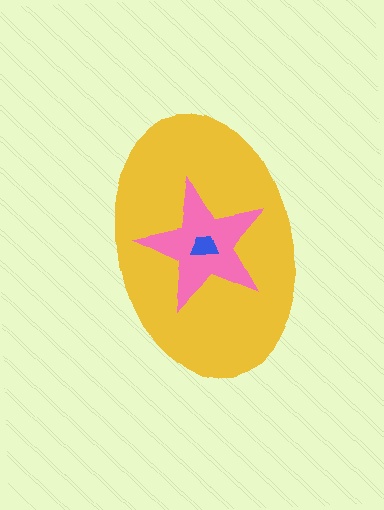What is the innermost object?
The blue trapezoid.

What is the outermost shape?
The yellow ellipse.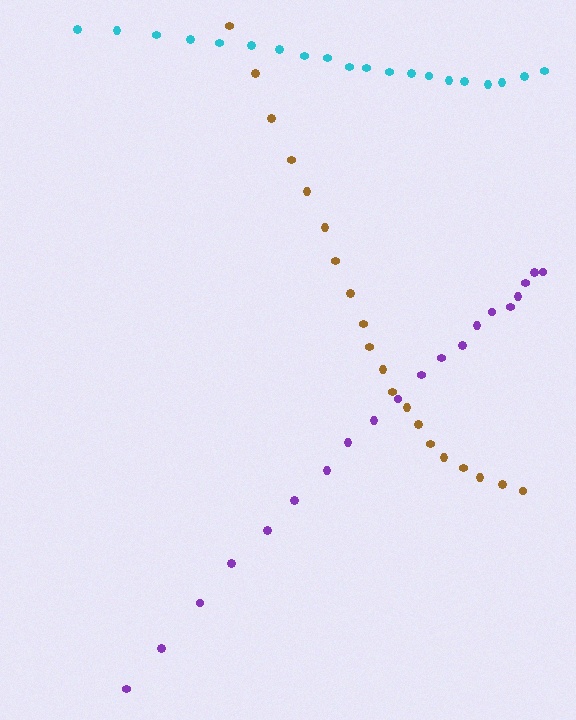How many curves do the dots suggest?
There are 3 distinct paths.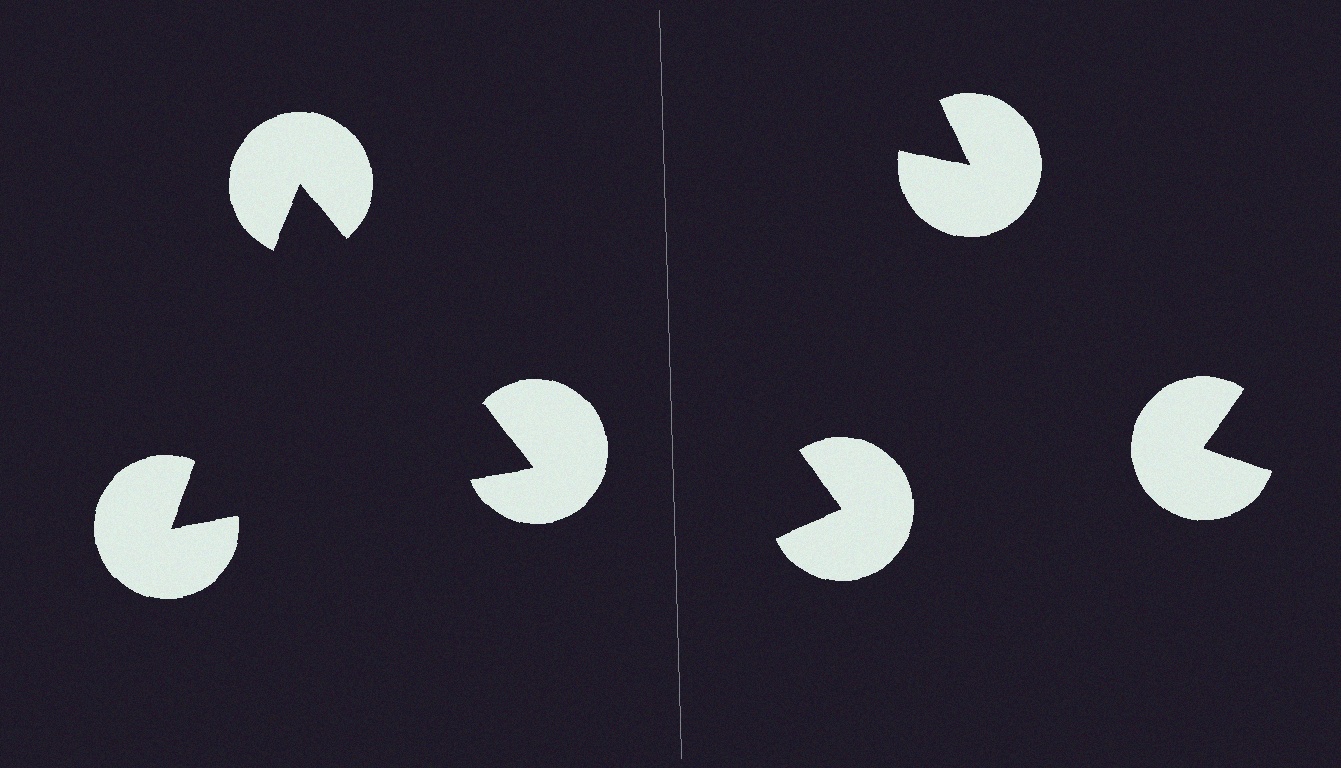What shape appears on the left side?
An illusory triangle.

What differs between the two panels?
The pac-man discs are positioned identically on both sides; only the wedge orientations differ. On the left they align to a triangle; on the right they are misaligned.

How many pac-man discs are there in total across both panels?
6 — 3 on each side.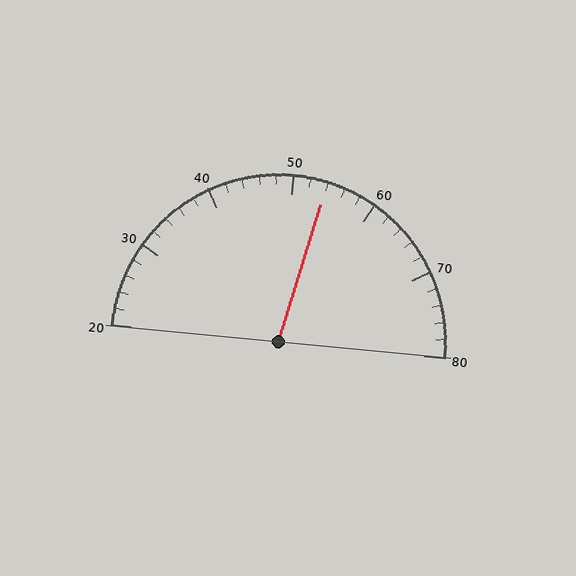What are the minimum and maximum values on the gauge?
The gauge ranges from 20 to 80.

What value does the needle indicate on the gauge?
The needle indicates approximately 54.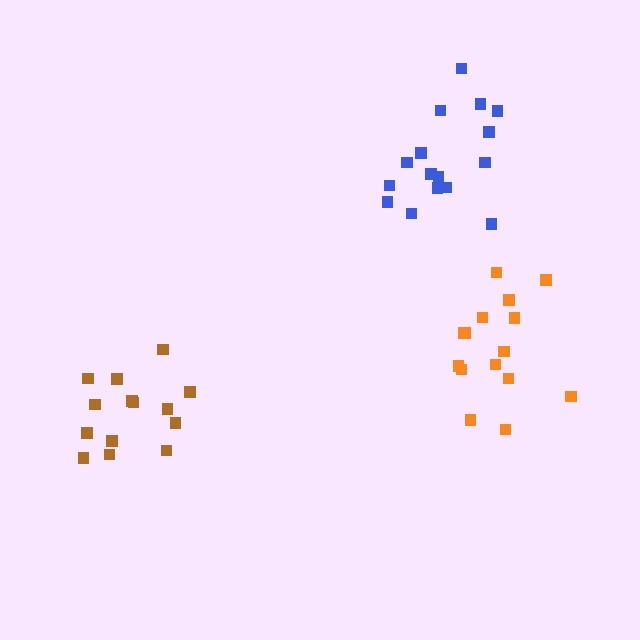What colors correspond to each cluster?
The clusters are colored: blue, brown, orange.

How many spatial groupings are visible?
There are 3 spatial groupings.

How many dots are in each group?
Group 1: 16 dots, Group 2: 14 dots, Group 3: 15 dots (45 total).